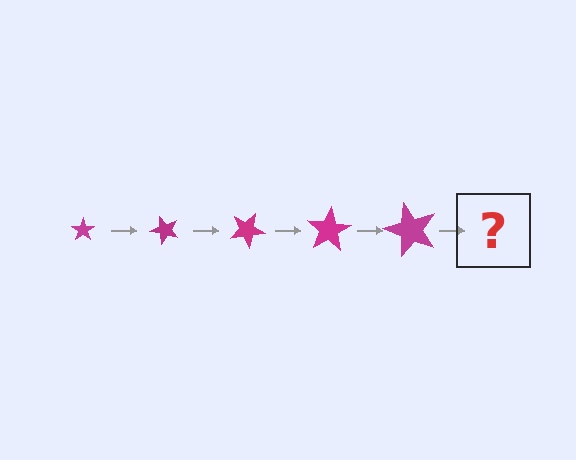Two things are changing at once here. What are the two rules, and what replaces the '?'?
The two rules are that the star grows larger each step and it rotates 50 degrees each step. The '?' should be a star, larger than the previous one and rotated 250 degrees from the start.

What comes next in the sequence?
The next element should be a star, larger than the previous one and rotated 250 degrees from the start.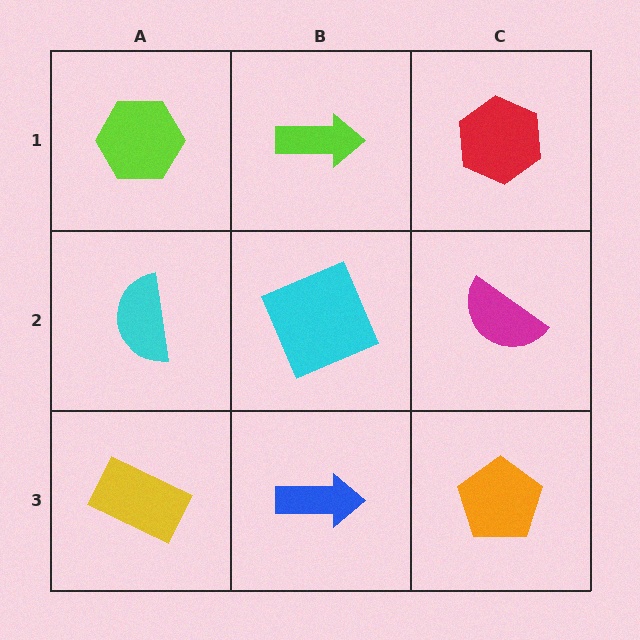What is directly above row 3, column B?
A cyan square.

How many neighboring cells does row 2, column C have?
3.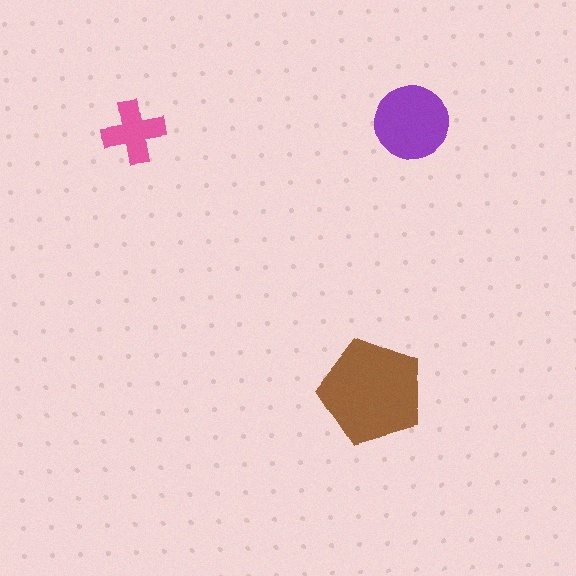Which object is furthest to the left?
The pink cross is leftmost.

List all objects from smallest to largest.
The pink cross, the purple circle, the brown pentagon.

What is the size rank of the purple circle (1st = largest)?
2nd.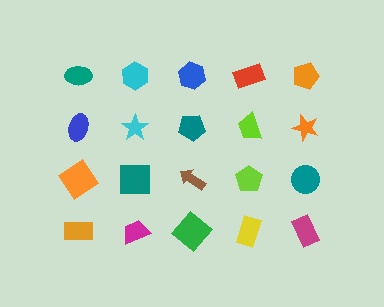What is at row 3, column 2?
A teal square.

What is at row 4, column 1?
An orange rectangle.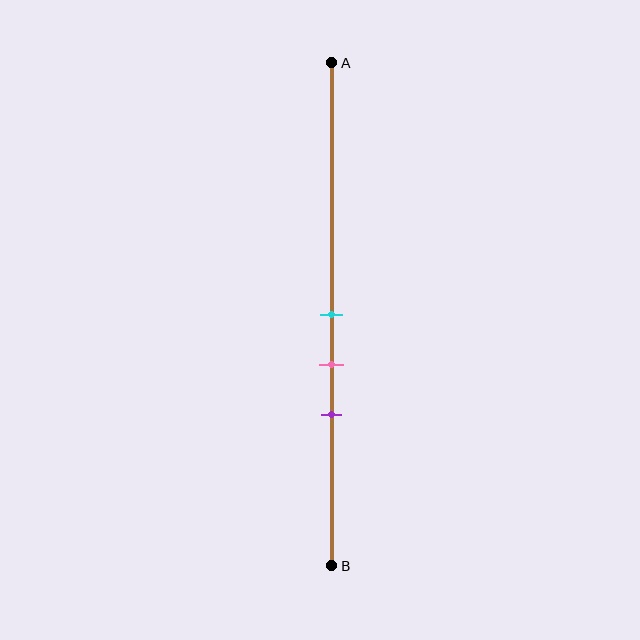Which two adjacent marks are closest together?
The cyan and pink marks are the closest adjacent pair.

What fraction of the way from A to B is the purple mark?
The purple mark is approximately 70% (0.7) of the way from A to B.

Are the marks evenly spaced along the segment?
Yes, the marks are approximately evenly spaced.